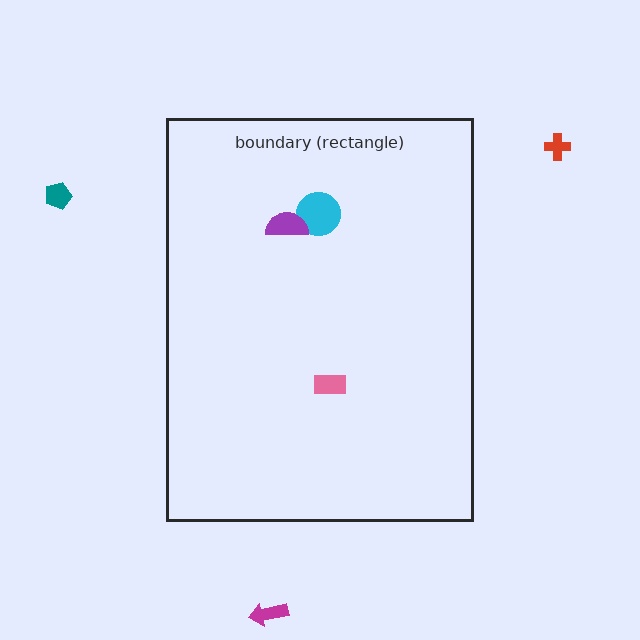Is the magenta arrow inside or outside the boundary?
Outside.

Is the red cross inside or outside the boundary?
Outside.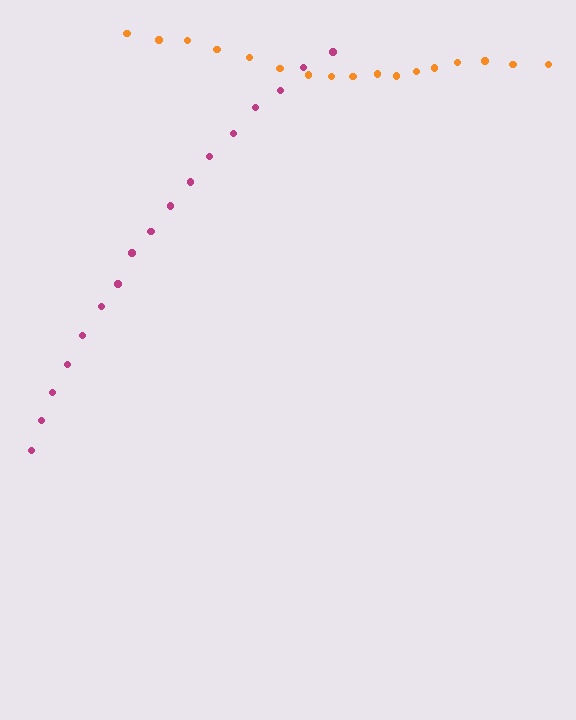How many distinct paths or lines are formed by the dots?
There are 2 distinct paths.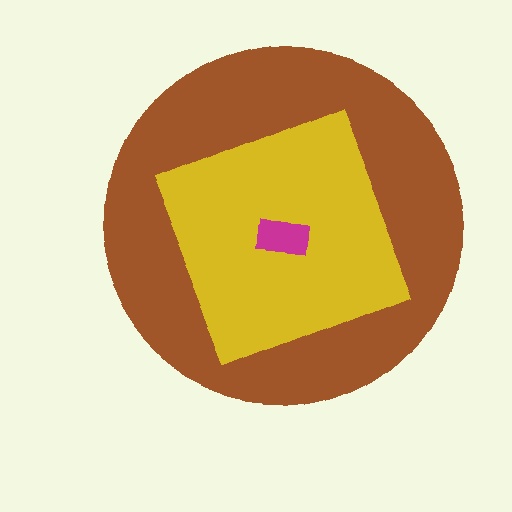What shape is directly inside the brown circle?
The yellow square.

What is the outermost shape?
The brown circle.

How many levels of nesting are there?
3.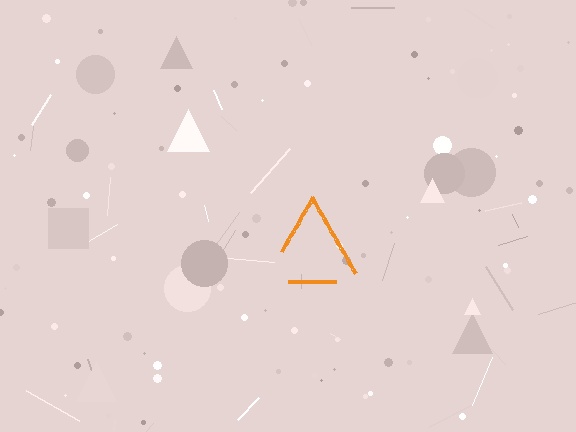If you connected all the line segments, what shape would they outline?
They would outline a triangle.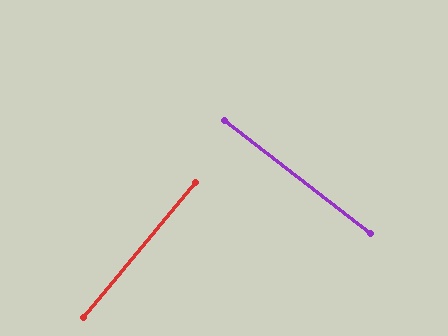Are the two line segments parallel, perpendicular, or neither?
Perpendicular — they meet at approximately 88°.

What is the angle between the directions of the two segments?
Approximately 88 degrees.